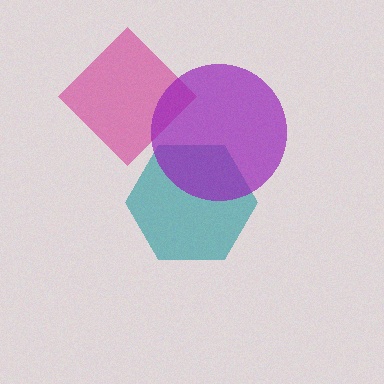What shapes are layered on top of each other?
The layered shapes are: a magenta diamond, a teal hexagon, a purple circle.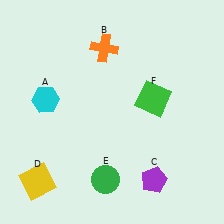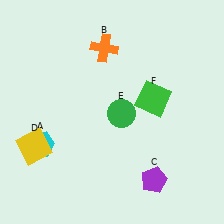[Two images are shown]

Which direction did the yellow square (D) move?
The yellow square (D) moved up.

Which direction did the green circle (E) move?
The green circle (E) moved up.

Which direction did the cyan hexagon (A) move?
The cyan hexagon (A) moved down.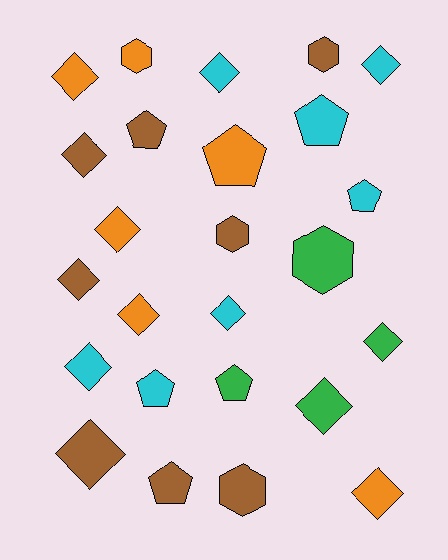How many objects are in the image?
There are 25 objects.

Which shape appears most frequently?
Diamond, with 13 objects.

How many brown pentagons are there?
There are 2 brown pentagons.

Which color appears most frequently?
Brown, with 8 objects.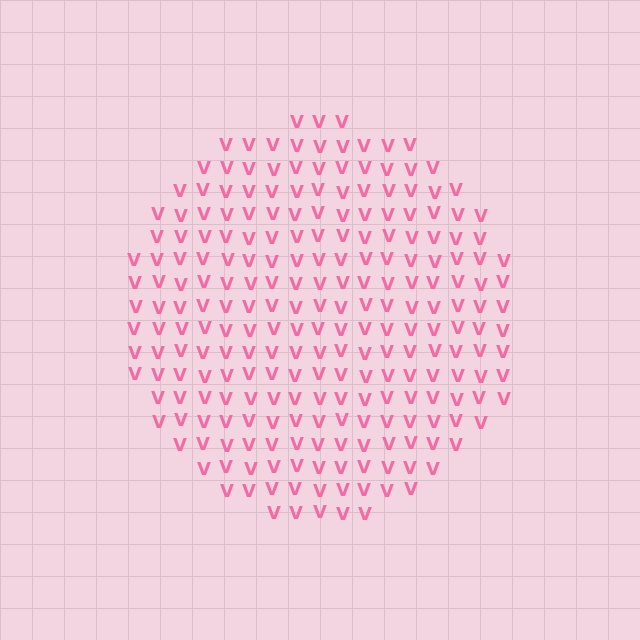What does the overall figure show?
The overall figure shows a circle.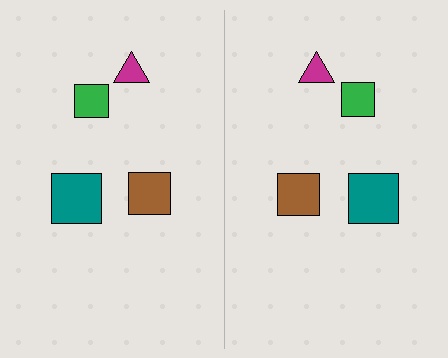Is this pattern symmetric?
Yes, this pattern has bilateral (reflection) symmetry.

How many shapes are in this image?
There are 8 shapes in this image.